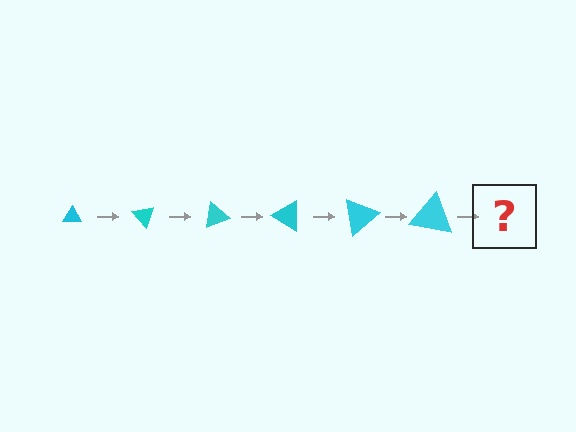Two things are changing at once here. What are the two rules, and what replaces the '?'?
The two rules are that the triangle grows larger each step and it rotates 50 degrees each step. The '?' should be a triangle, larger than the previous one and rotated 300 degrees from the start.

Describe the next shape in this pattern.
It should be a triangle, larger than the previous one and rotated 300 degrees from the start.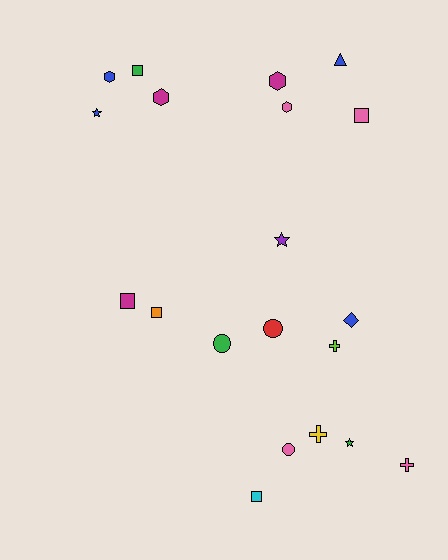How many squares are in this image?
There are 5 squares.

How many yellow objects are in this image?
There is 1 yellow object.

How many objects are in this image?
There are 20 objects.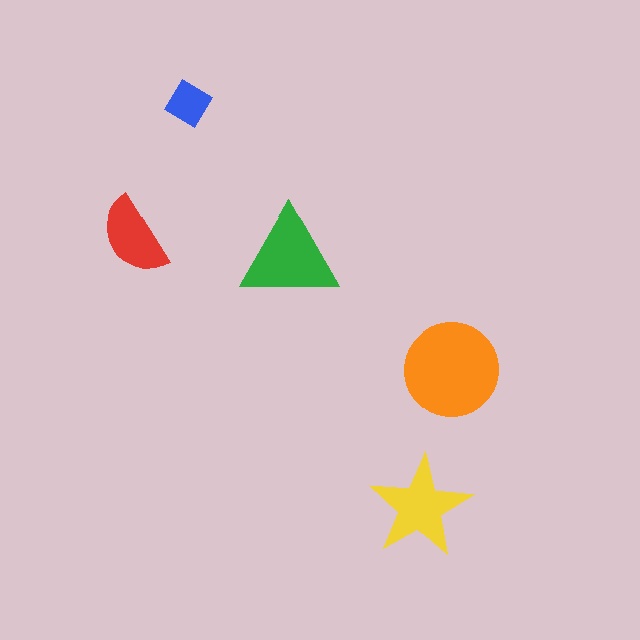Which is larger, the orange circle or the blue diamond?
The orange circle.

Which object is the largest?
The orange circle.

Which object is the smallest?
The blue diamond.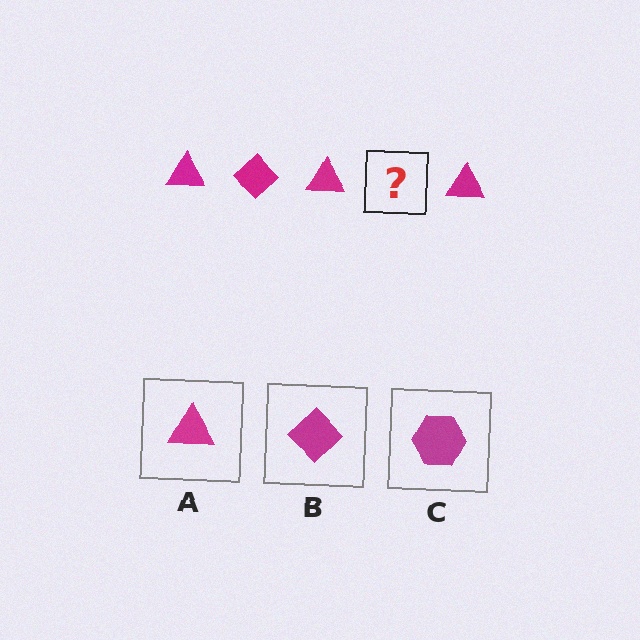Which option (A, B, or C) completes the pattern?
B.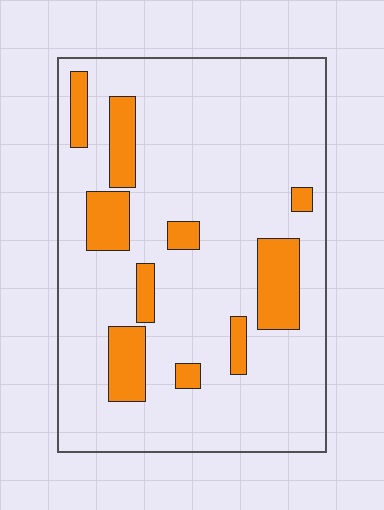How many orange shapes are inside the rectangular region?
10.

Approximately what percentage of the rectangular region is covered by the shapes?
Approximately 15%.